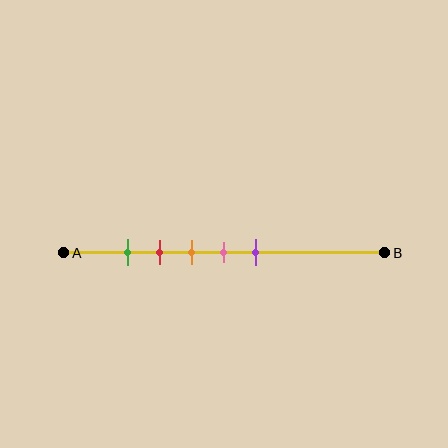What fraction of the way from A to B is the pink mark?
The pink mark is approximately 50% (0.5) of the way from A to B.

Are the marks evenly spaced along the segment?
Yes, the marks are approximately evenly spaced.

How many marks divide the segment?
There are 5 marks dividing the segment.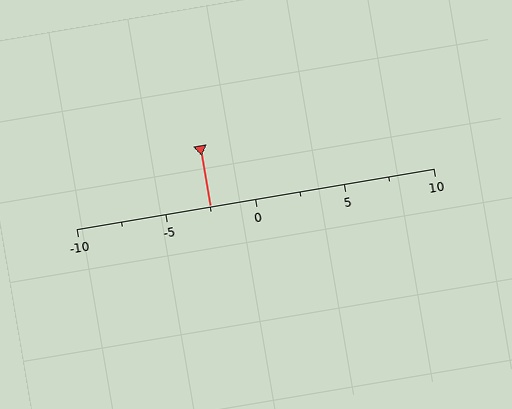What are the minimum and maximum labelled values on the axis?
The axis runs from -10 to 10.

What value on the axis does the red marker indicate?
The marker indicates approximately -2.5.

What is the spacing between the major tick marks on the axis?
The major ticks are spaced 5 apart.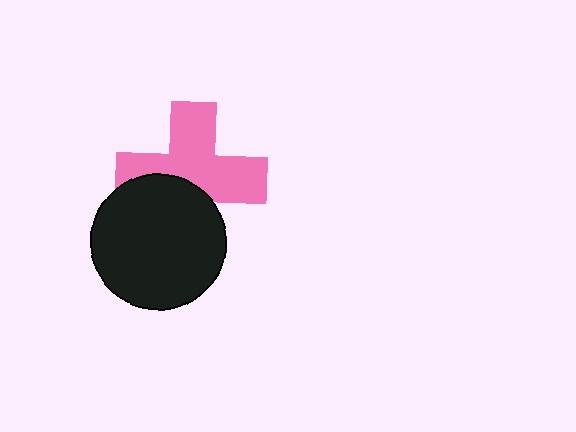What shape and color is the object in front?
The object in front is a black circle.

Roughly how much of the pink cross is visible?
About half of it is visible (roughly 63%).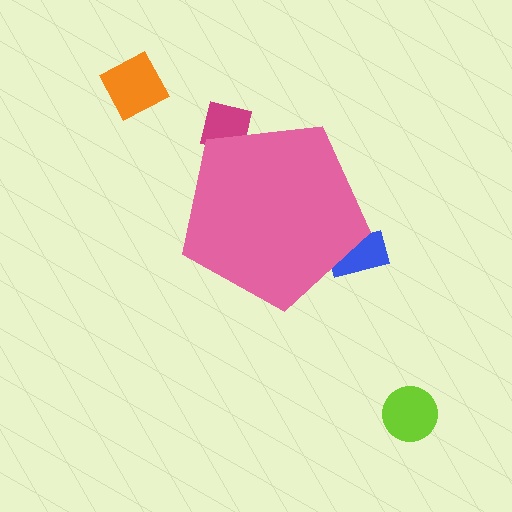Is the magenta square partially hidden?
Yes, the magenta square is partially hidden behind the pink pentagon.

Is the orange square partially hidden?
No, the orange square is fully visible.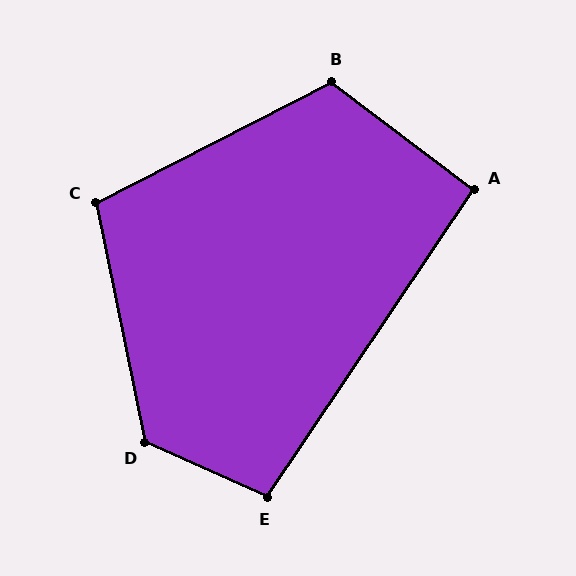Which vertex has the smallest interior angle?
A, at approximately 93 degrees.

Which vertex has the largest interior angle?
D, at approximately 126 degrees.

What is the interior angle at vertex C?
Approximately 106 degrees (obtuse).